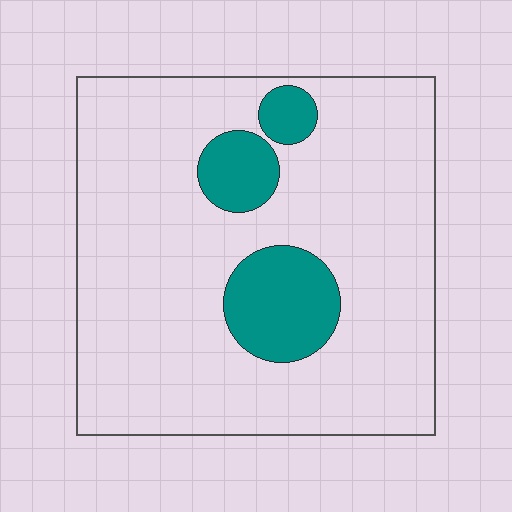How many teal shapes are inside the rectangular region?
3.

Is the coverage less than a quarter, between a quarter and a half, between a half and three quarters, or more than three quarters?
Less than a quarter.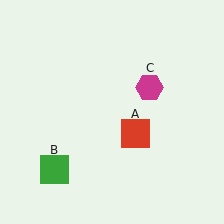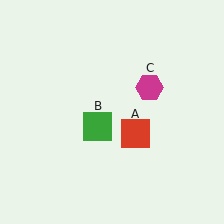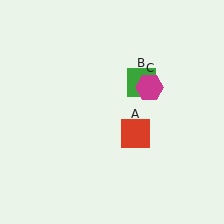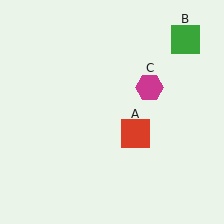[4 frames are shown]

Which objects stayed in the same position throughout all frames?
Red square (object A) and magenta hexagon (object C) remained stationary.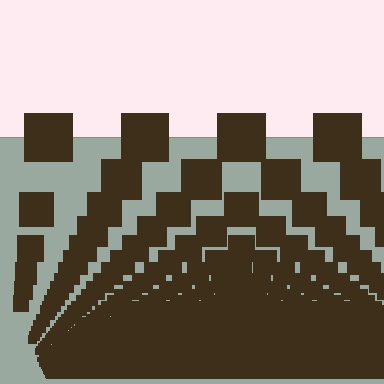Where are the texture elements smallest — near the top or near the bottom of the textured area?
Near the bottom.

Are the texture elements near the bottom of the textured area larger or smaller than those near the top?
Smaller. The gradient is inverted — elements near the bottom are smaller and denser.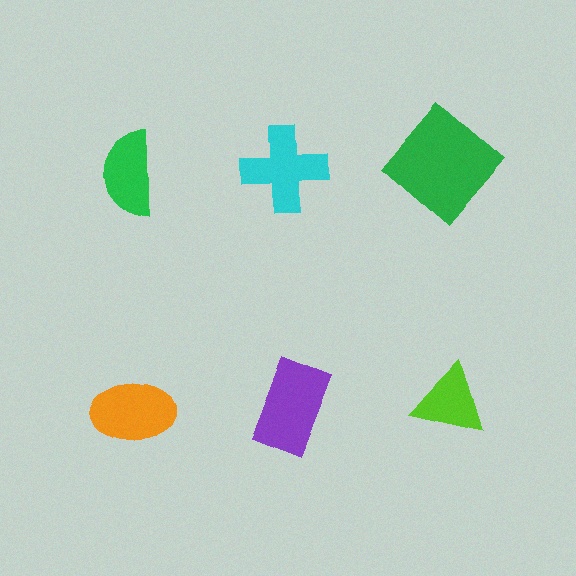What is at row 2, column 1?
An orange ellipse.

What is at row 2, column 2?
A purple rectangle.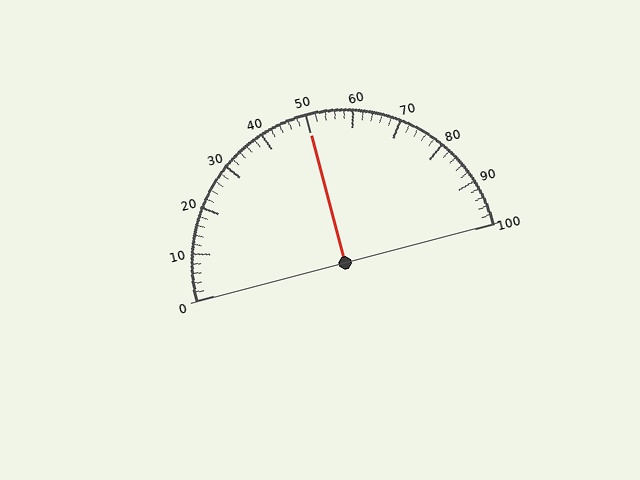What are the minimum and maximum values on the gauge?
The gauge ranges from 0 to 100.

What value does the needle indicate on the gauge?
The needle indicates approximately 50.